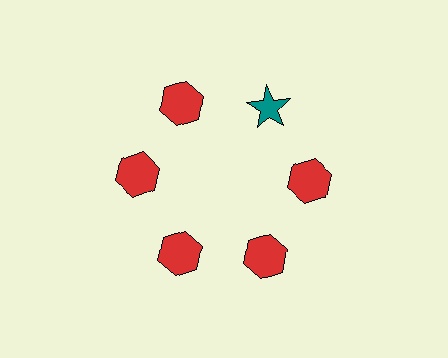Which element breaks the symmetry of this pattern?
The teal star at roughly the 1 o'clock position breaks the symmetry. All other shapes are red hexagons.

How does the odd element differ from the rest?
It differs in both color (teal instead of red) and shape (star instead of hexagon).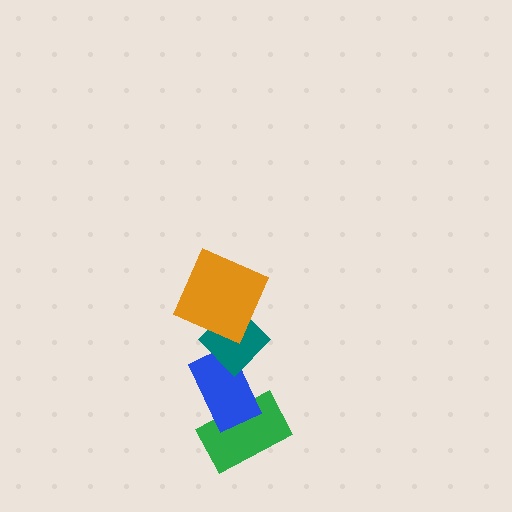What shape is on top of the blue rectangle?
The teal diamond is on top of the blue rectangle.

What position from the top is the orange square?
The orange square is 1st from the top.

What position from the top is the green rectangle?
The green rectangle is 4th from the top.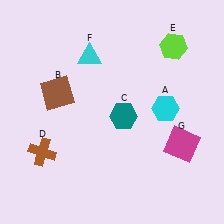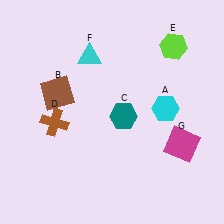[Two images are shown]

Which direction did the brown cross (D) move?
The brown cross (D) moved up.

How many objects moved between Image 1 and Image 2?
1 object moved between the two images.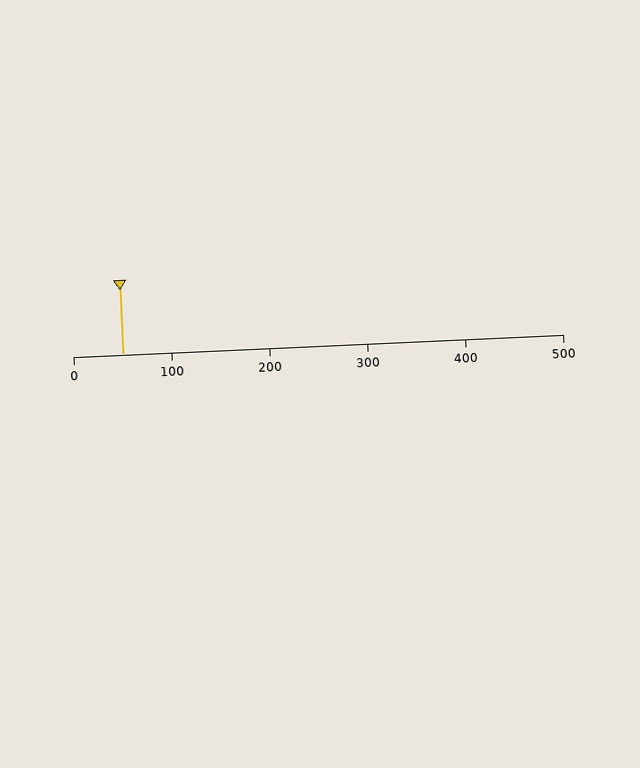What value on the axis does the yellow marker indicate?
The marker indicates approximately 50.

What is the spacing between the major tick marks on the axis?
The major ticks are spaced 100 apart.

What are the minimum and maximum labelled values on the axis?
The axis runs from 0 to 500.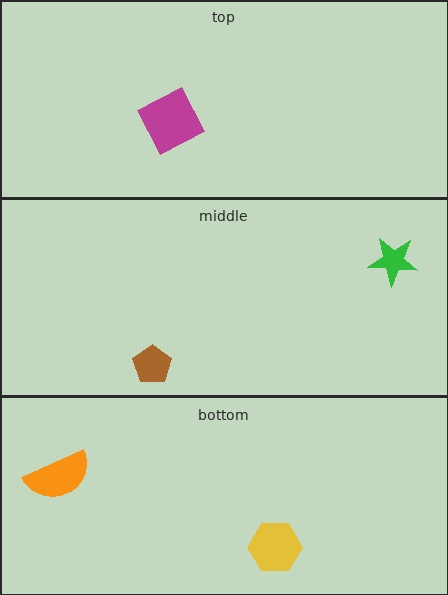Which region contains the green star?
The middle region.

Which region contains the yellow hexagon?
The bottom region.